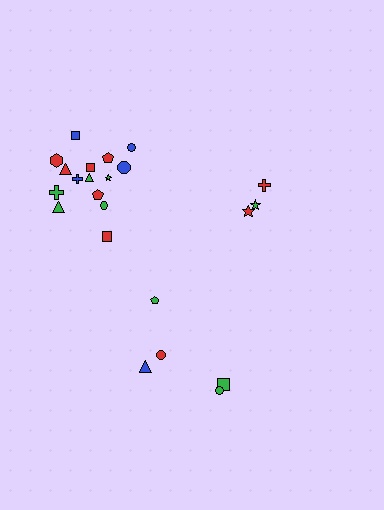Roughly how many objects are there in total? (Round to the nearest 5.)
Roughly 25 objects in total.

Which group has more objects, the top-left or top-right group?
The top-left group.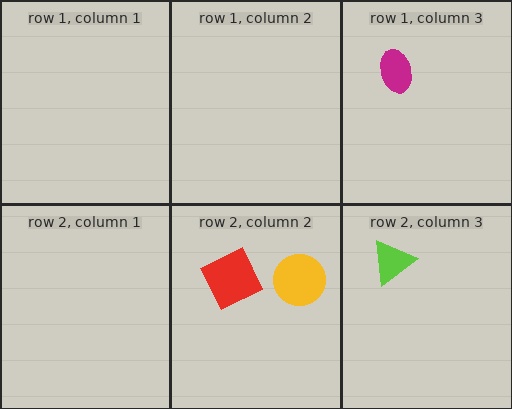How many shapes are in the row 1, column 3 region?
1.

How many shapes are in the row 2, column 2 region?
2.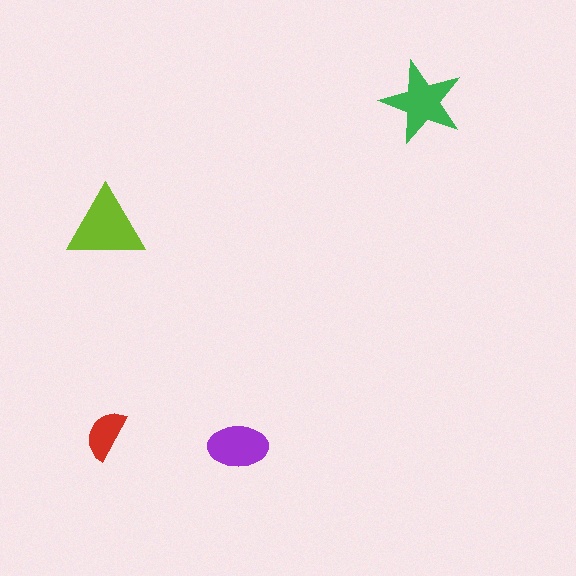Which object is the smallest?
The red semicircle.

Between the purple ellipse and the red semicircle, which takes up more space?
The purple ellipse.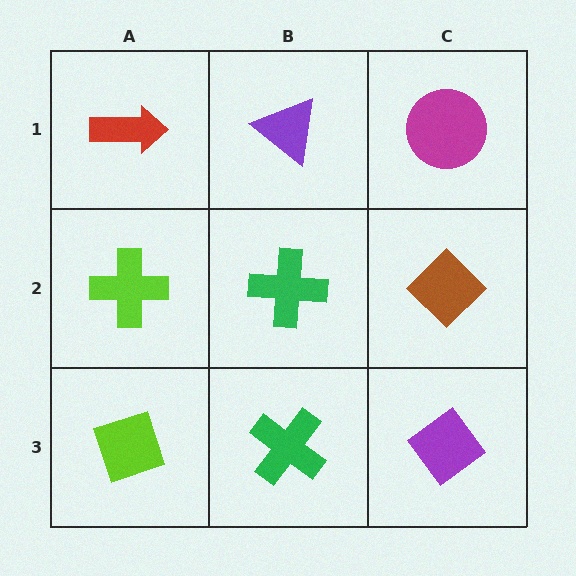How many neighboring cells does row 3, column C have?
2.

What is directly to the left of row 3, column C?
A green cross.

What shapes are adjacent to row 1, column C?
A brown diamond (row 2, column C), a purple triangle (row 1, column B).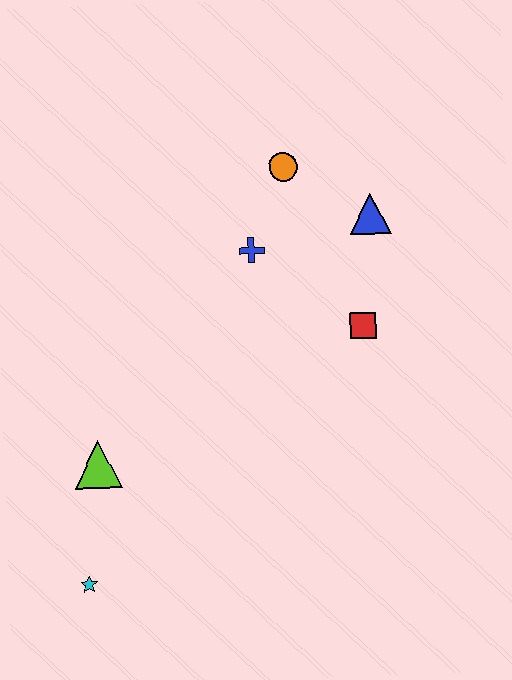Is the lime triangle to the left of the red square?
Yes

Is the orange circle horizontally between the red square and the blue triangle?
No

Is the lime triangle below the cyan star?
No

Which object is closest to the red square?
The blue triangle is closest to the red square.